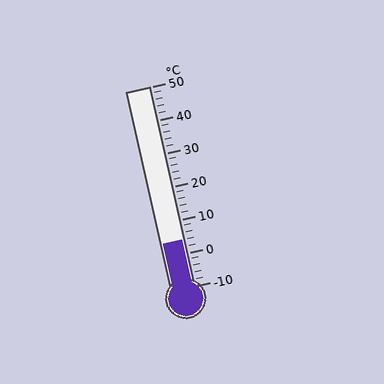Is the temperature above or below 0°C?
The temperature is above 0°C.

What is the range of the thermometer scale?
The thermometer scale ranges from -10°C to 50°C.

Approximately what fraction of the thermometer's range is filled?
The thermometer is filled to approximately 25% of its range.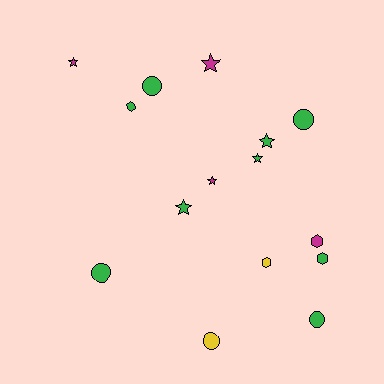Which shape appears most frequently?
Star, with 6 objects.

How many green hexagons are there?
There are 2 green hexagons.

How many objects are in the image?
There are 15 objects.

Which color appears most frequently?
Green, with 9 objects.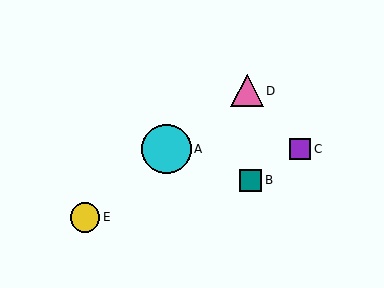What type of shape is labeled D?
Shape D is a pink triangle.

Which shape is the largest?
The cyan circle (labeled A) is the largest.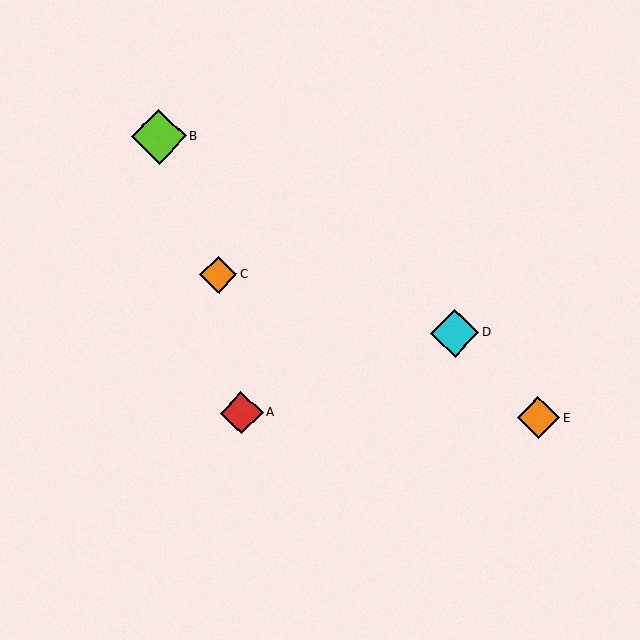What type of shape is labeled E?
Shape E is an orange diamond.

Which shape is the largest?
The lime diamond (labeled B) is the largest.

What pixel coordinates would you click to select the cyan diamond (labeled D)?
Click at (455, 333) to select the cyan diamond D.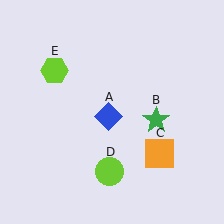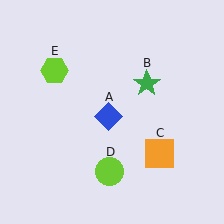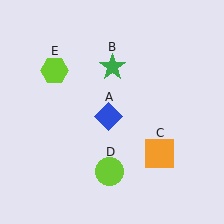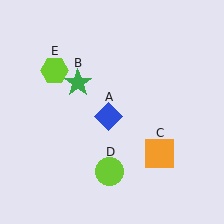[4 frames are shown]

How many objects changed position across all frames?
1 object changed position: green star (object B).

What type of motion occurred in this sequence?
The green star (object B) rotated counterclockwise around the center of the scene.